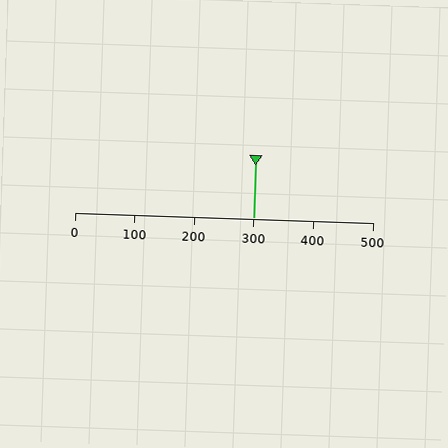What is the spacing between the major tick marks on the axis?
The major ticks are spaced 100 apart.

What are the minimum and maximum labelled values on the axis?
The axis runs from 0 to 500.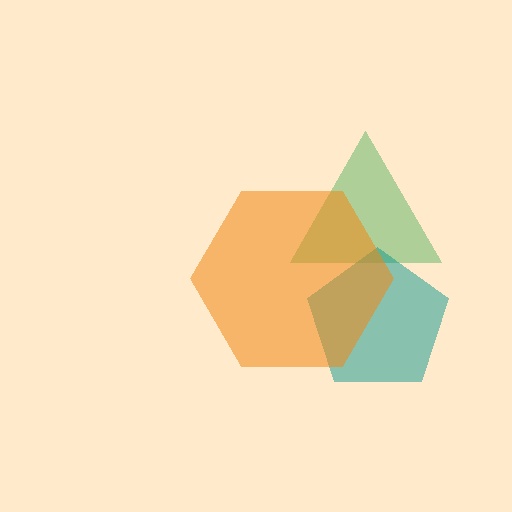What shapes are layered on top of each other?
The layered shapes are: a green triangle, a teal pentagon, an orange hexagon.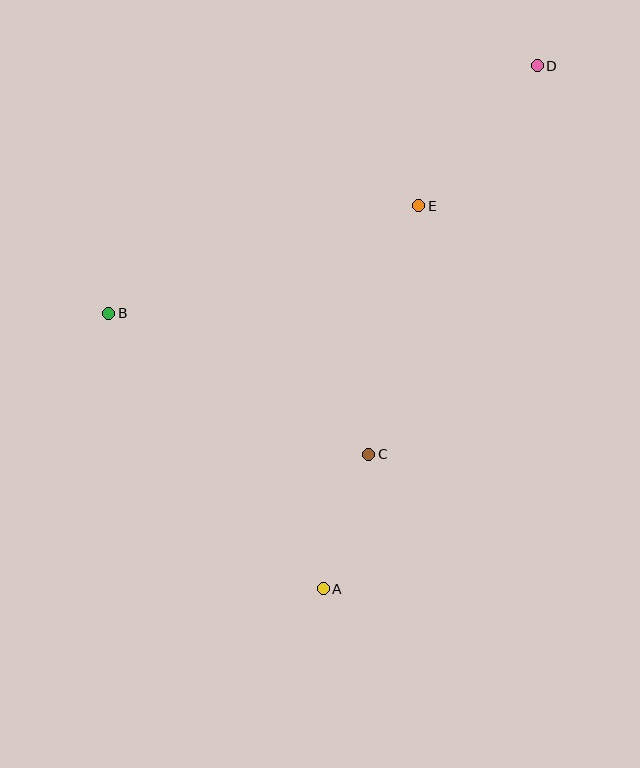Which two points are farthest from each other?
Points A and D are farthest from each other.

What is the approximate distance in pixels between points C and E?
The distance between C and E is approximately 254 pixels.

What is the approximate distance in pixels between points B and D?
The distance between B and D is approximately 495 pixels.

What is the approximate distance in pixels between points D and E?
The distance between D and E is approximately 183 pixels.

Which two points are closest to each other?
Points A and C are closest to each other.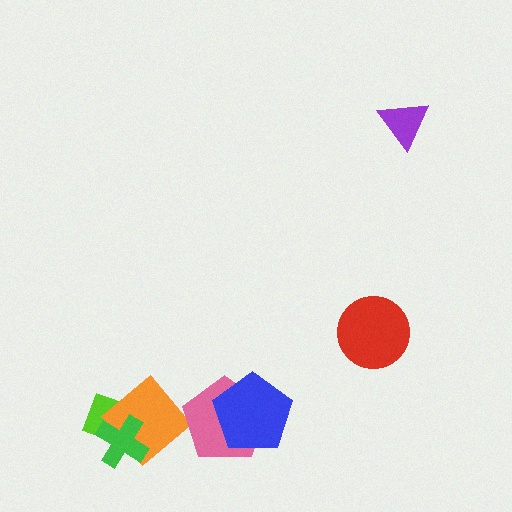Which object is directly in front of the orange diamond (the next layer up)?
The pink pentagon is directly in front of the orange diamond.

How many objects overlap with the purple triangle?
0 objects overlap with the purple triangle.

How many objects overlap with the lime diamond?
2 objects overlap with the lime diamond.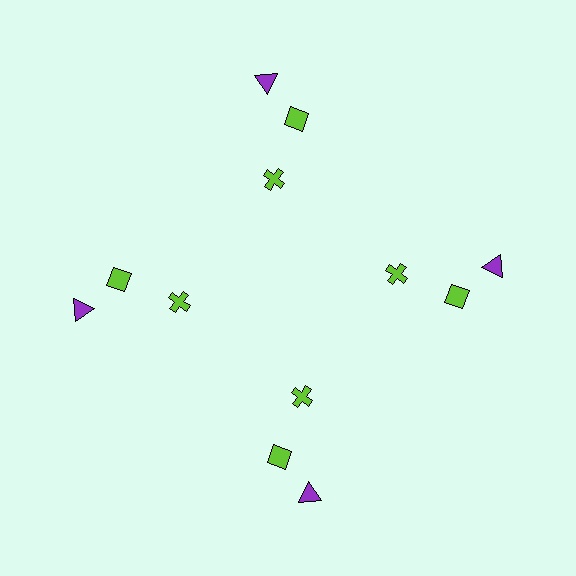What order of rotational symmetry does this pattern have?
This pattern has 4-fold rotational symmetry.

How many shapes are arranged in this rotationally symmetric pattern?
There are 12 shapes, arranged in 4 groups of 3.